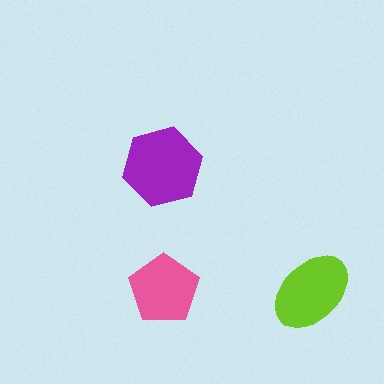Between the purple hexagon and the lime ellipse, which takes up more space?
The purple hexagon.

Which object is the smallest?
The pink pentagon.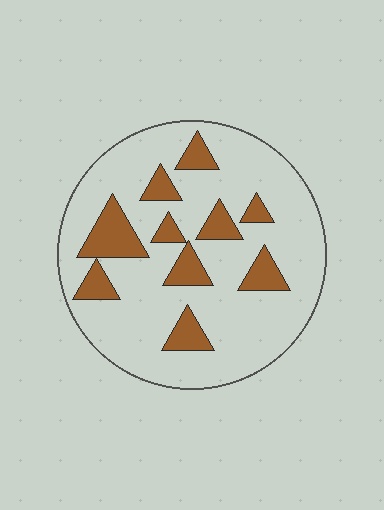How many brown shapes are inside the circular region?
10.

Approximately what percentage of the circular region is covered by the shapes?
Approximately 20%.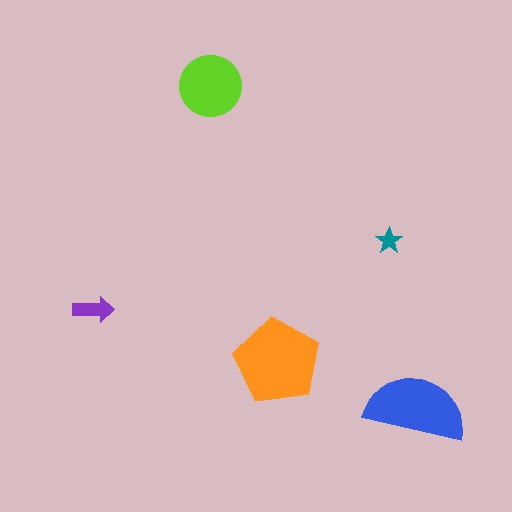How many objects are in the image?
There are 5 objects in the image.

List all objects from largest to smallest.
The orange pentagon, the blue semicircle, the lime circle, the purple arrow, the teal star.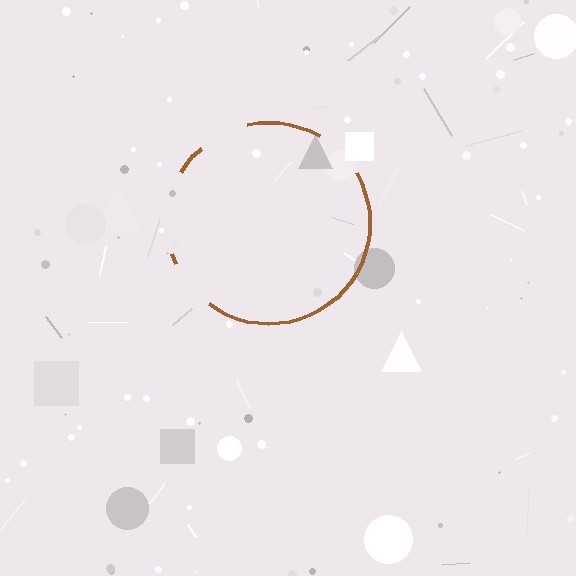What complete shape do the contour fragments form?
The contour fragments form a circle.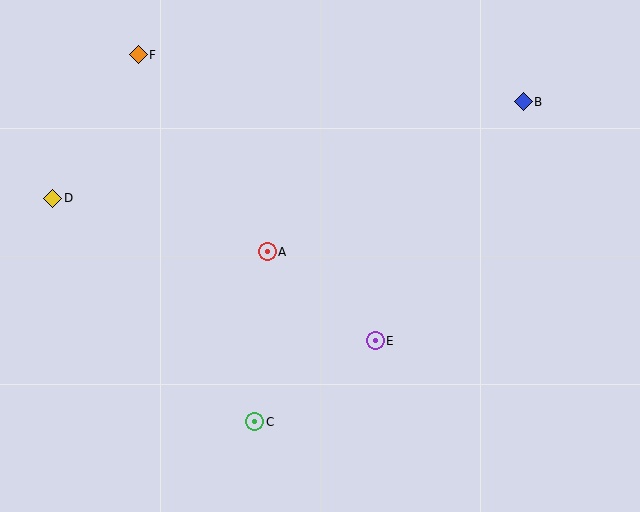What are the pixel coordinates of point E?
Point E is at (375, 341).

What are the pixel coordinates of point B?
Point B is at (523, 102).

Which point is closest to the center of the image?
Point A at (267, 252) is closest to the center.